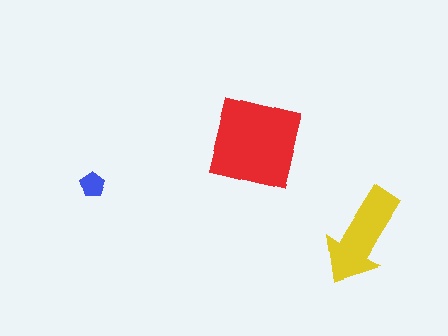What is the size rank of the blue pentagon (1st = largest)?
3rd.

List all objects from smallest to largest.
The blue pentagon, the yellow arrow, the red square.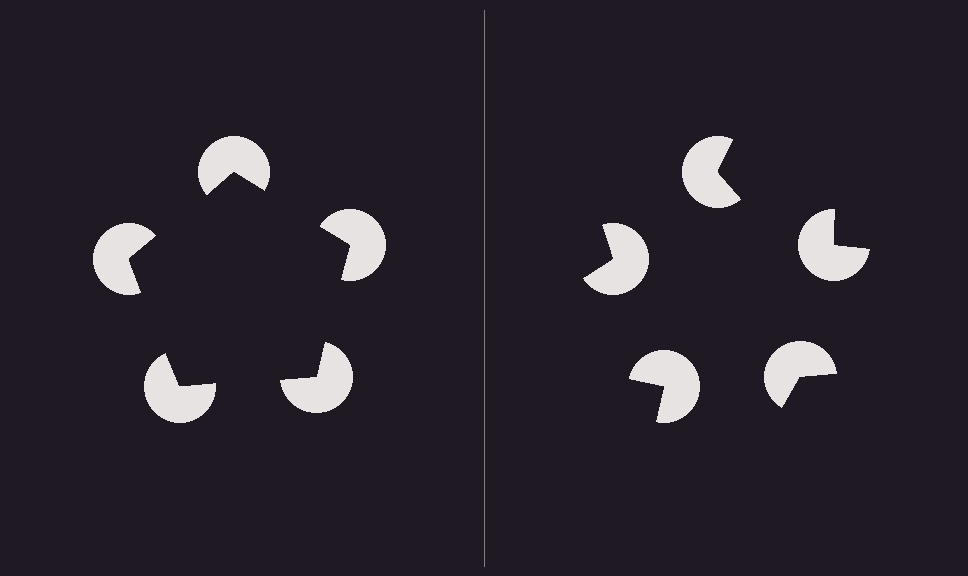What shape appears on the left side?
An illusory pentagon.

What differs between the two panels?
The pac-man discs are positioned identically on both sides; only the wedge orientations differ. On the left they align to a pentagon; on the right they are misaligned.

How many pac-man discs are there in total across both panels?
10 — 5 on each side.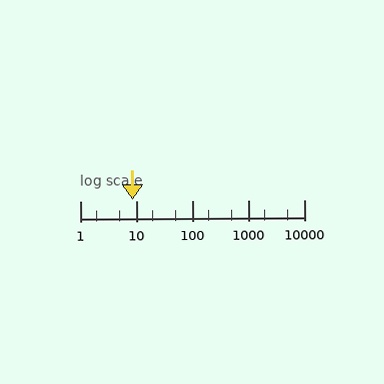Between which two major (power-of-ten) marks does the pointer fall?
The pointer is between 1 and 10.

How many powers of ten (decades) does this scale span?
The scale spans 4 decades, from 1 to 10000.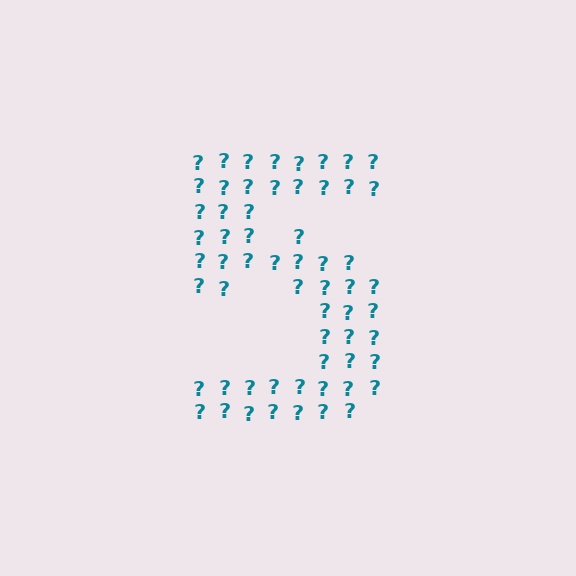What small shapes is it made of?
It is made of small question marks.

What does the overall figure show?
The overall figure shows the digit 5.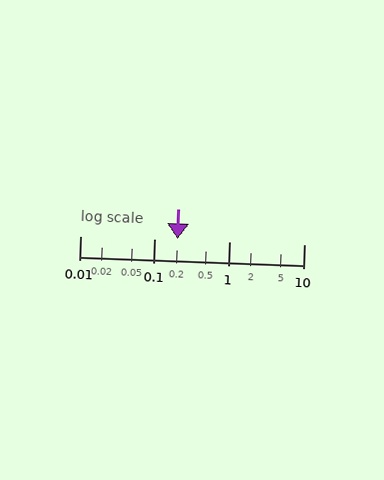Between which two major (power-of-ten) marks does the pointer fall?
The pointer is between 0.1 and 1.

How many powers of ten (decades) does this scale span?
The scale spans 3 decades, from 0.01 to 10.